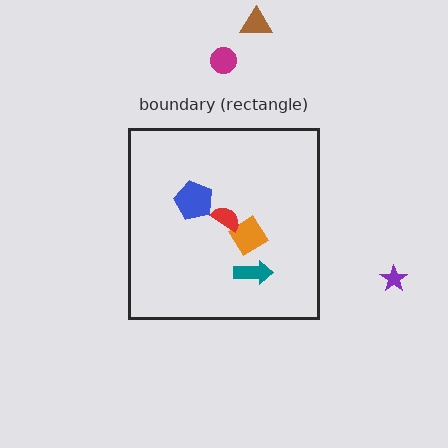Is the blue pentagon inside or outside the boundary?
Inside.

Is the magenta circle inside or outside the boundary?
Outside.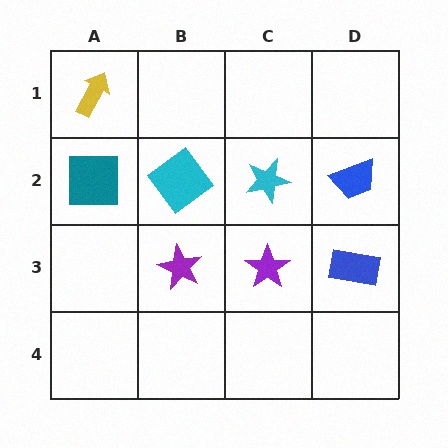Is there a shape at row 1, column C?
No, that cell is empty.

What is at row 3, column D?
A blue rectangle.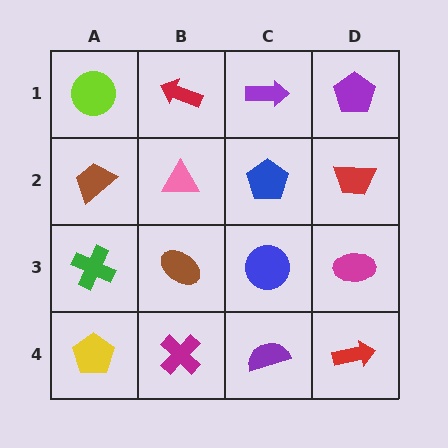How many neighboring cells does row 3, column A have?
3.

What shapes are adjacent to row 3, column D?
A red trapezoid (row 2, column D), a red arrow (row 4, column D), a blue circle (row 3, column C).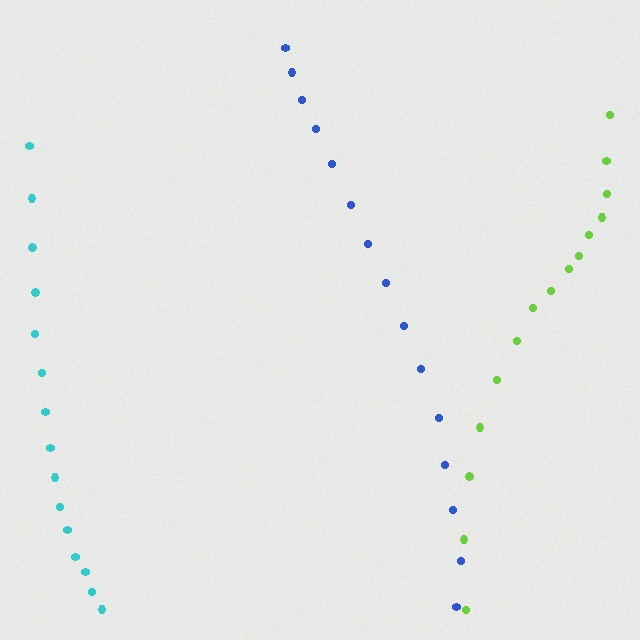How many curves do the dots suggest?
There are 3 distinct paths.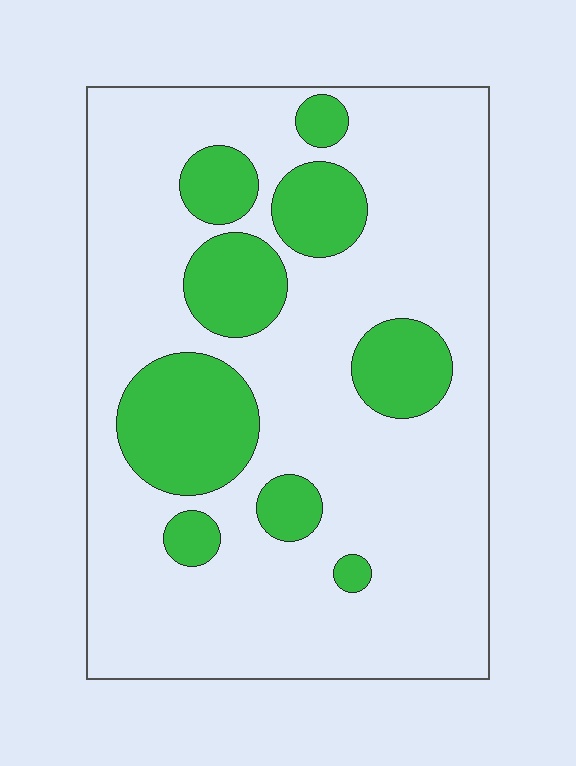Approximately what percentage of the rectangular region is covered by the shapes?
Approximately 25%.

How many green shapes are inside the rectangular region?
9.